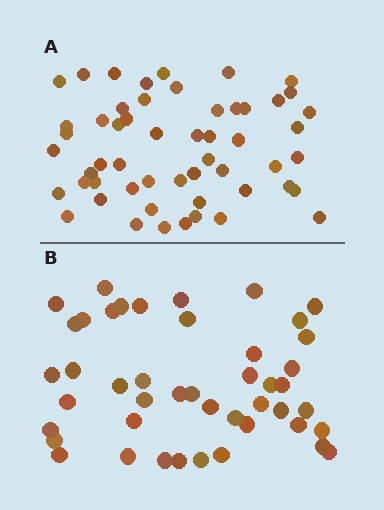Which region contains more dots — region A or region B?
Region A (the top region) has more dots.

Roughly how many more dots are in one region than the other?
Region A has roughly 8 or so more dots than region B.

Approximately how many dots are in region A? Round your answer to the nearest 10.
About 50 dots. (The exact count is 54, which rounds to 50.)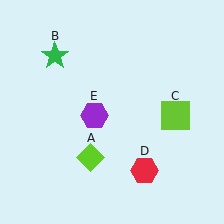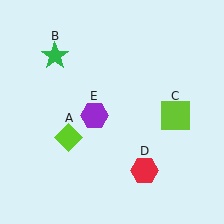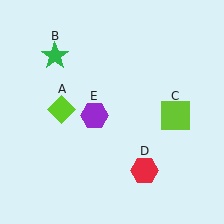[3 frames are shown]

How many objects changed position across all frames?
1 object changed position: lime diamond (object A).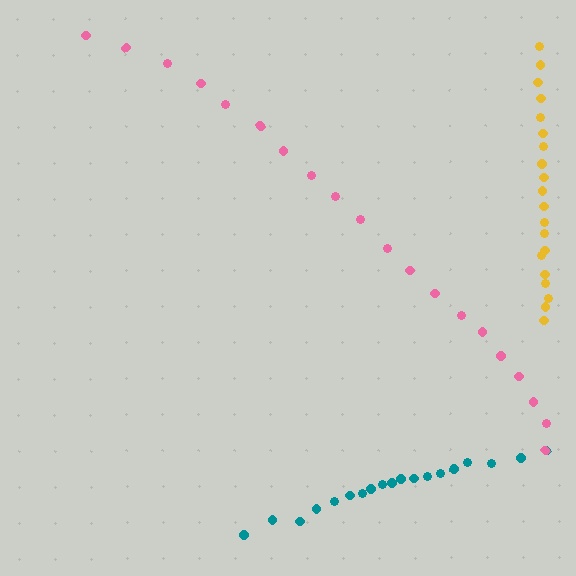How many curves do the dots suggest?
There are 3 distinct paths.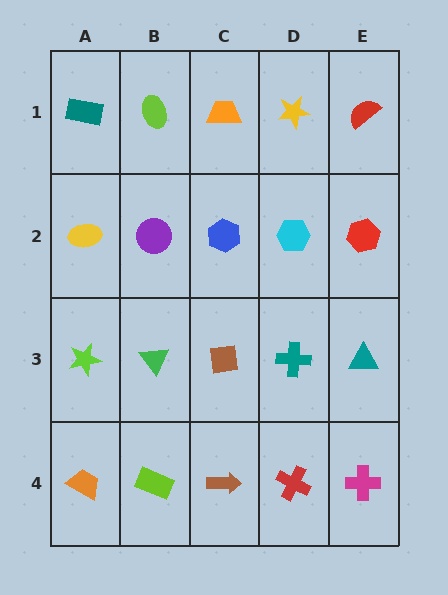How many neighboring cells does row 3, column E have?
3.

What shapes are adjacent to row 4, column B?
A green triangle (row 3, column B), an orange trapezoid (row 4, column A), a brown arrow (row 4, column C).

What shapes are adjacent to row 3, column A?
A yellow ellipse (row 2, column A), an orange trapezoid (row 4, column A), a green triangle (row 3, column B).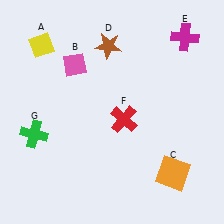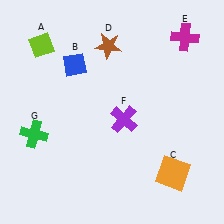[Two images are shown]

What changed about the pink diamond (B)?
In Image 1, B is pink. In Image 2, it changed to blue.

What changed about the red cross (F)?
In Image 1, F is red. In Image 2, it changed to purple.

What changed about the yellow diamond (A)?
In Image 1, A is yellow. In Image 2, it changed to lime.